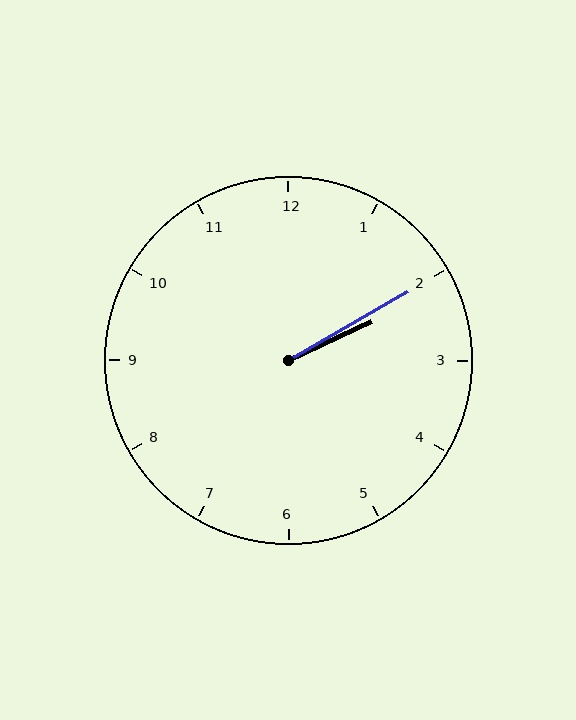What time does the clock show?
2:10.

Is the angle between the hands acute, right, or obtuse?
It is acute.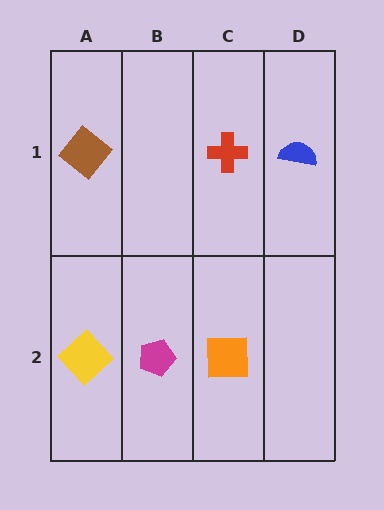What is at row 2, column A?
A yellow diamond.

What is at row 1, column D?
A blue semicircle.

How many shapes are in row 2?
3 shapes.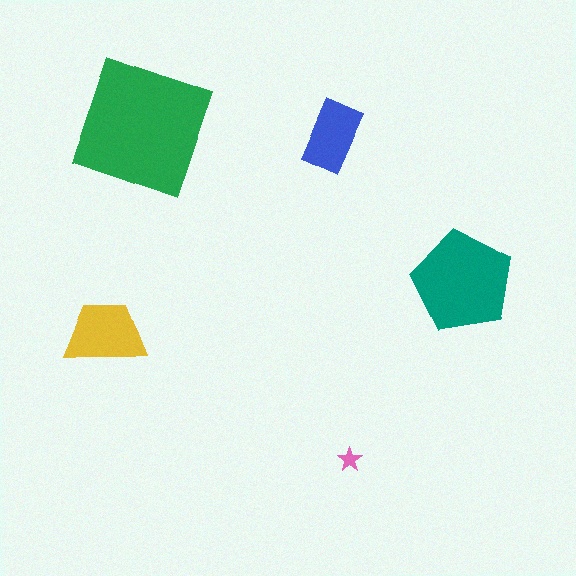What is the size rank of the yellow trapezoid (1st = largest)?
3rd.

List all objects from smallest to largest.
The pink star, the blue rectangle, the yellow trapezoid, the teal pentagon, the green square.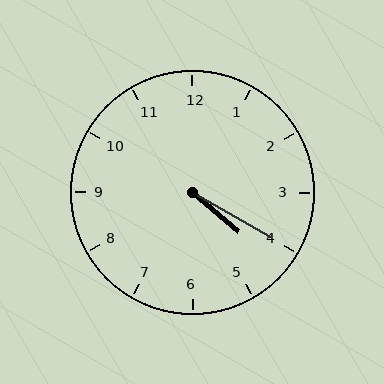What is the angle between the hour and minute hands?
Approximately 10 degrees.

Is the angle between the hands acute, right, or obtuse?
It is acute.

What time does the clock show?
4:20.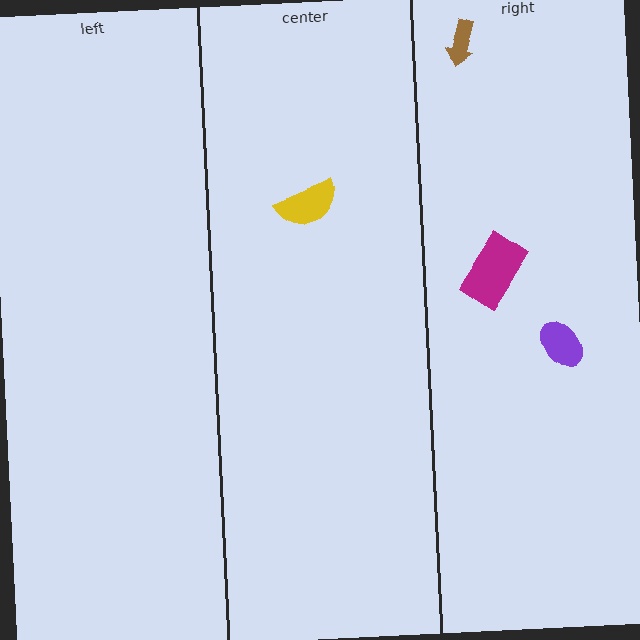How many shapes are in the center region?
1.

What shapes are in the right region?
The magenta rectangle, the purple ellipse, the brown arrow.